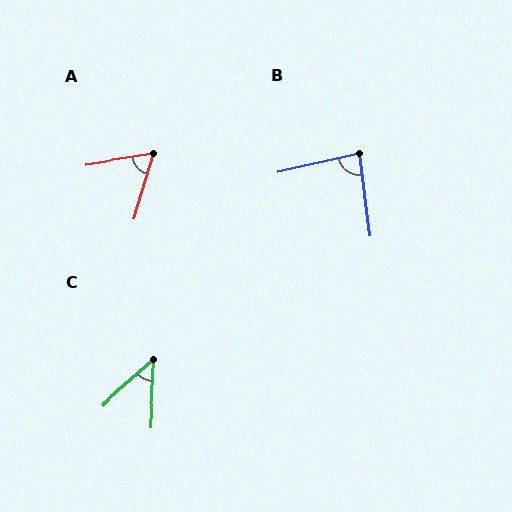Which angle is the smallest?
C, at approximately 45 degrees.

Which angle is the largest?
B, at approximately 84 degrees.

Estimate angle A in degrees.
Approximately 65 degrees.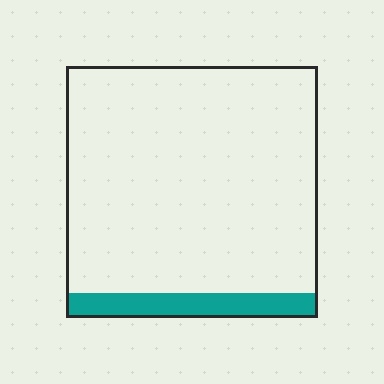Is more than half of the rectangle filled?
No.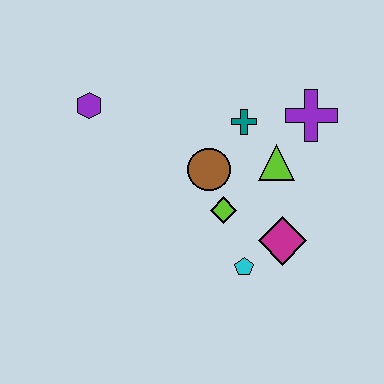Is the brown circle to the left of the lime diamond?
Yes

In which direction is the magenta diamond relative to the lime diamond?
The magenta diamond is to the right of the lime diamond.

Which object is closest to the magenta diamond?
The cyan pentagon is closest to the magenta diamond.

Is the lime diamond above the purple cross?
No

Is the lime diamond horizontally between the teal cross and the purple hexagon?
Yes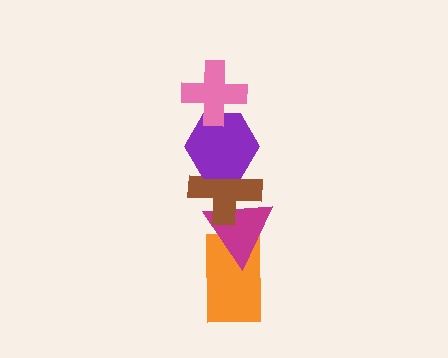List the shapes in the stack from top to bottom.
From top to bottom: the pink cross, the purple hexagon, the brown cross, the magenta triangle, the orange rectangle.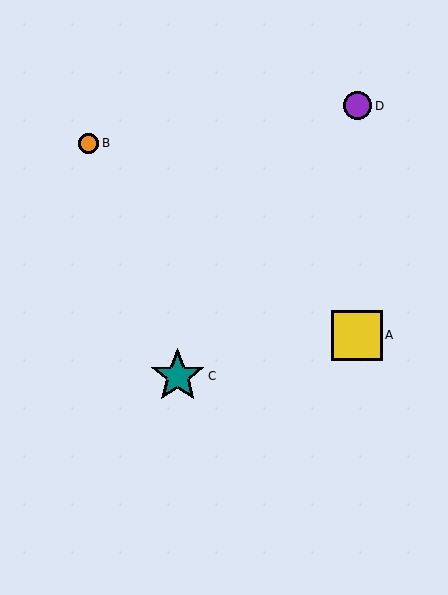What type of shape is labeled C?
Shape C is a teal star.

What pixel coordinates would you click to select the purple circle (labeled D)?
Click at (358, 106) to select the purple circle D.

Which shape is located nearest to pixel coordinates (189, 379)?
The teal star (labeled C) at (178, 376) is nearest to that location.